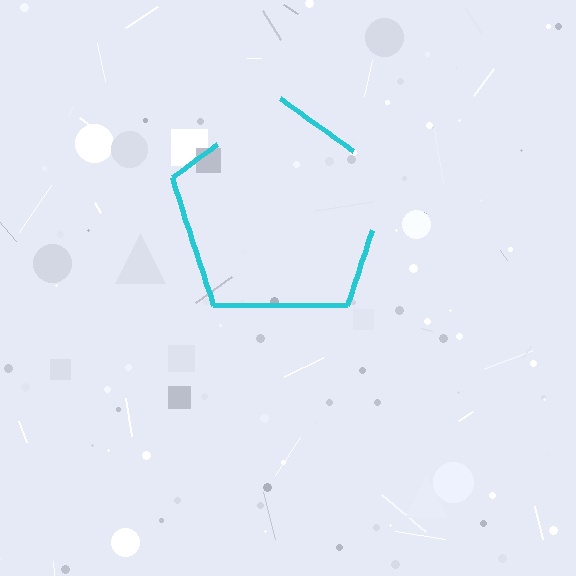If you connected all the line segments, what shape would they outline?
They would outline a pentagon.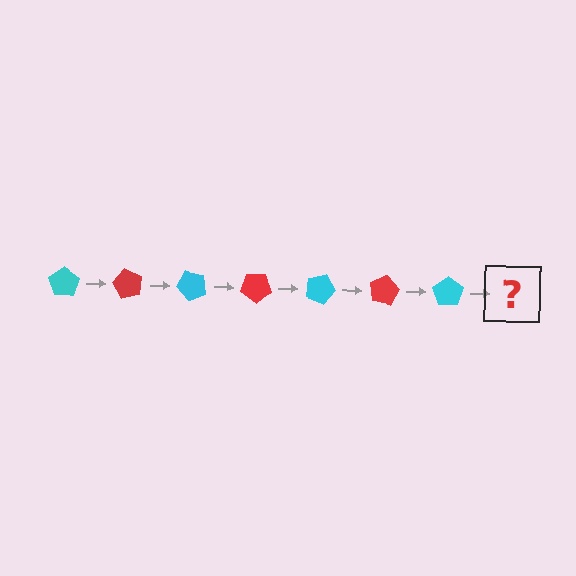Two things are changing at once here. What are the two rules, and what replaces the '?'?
The two rules are that it rotates 60 degrees each step and the color cycles through cyan and red. The '?' should be a red pentagon, rotated 420 degrees from the start.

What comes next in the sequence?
The next element should be a red pentagon, rotated 420 degrees from the start.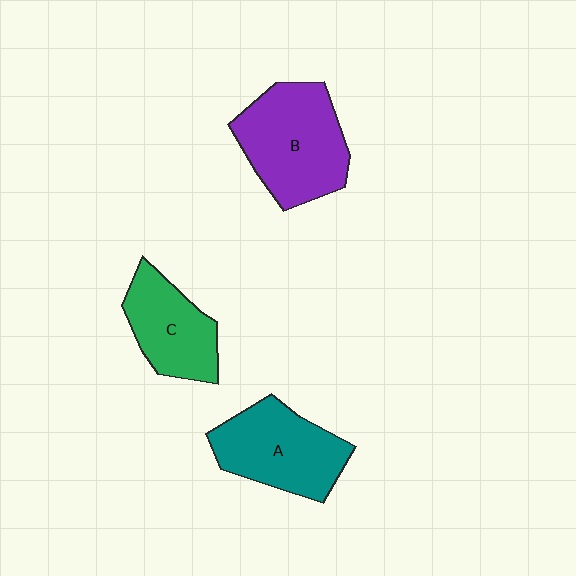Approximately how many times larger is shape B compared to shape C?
Approximately 1.4 times.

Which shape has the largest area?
Shape B (purple).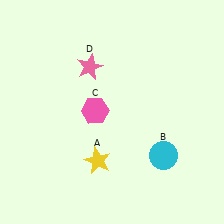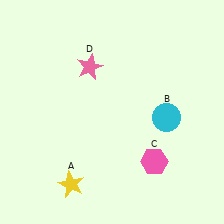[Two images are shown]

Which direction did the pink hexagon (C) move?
The pink hexagon (C) moved right.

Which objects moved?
The objects that moved are: the yellow star (A), the cyan circle (B), the pink hexagon (C).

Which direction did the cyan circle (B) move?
The cyan circle (B) moved up.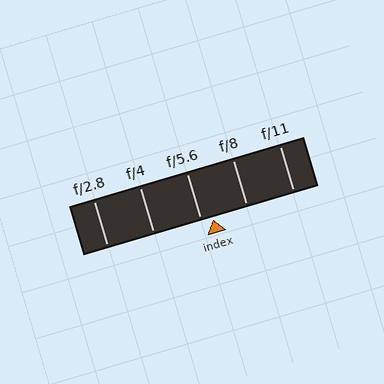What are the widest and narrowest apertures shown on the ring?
The widest aperture shown is f/2.8 and the narrowest is f/11.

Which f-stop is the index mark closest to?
The index mark is closest to f/5.6.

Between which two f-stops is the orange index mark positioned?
The index mark is between f/5.6 and f/8.